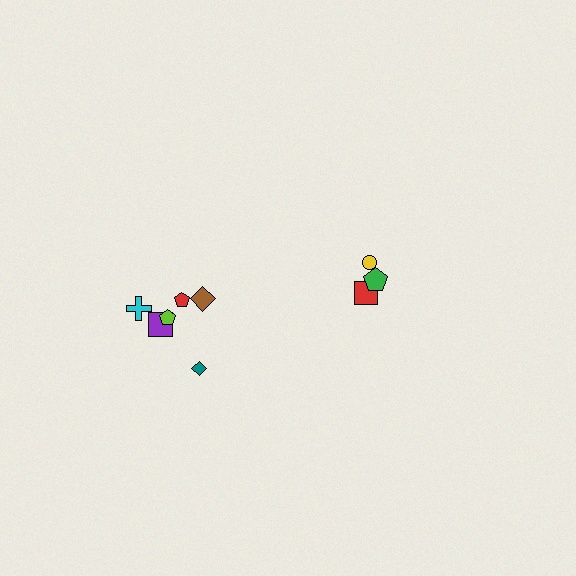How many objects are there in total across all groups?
There are 9 objects.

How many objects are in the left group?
There are 6 objects.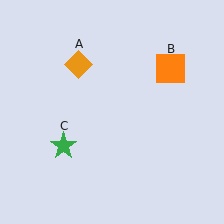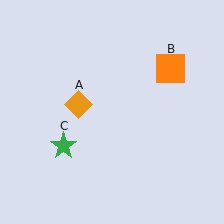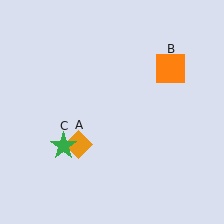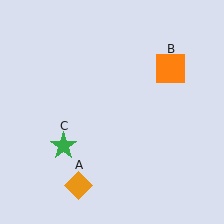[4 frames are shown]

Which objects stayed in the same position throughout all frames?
Orange square (object B) and green star (object C) remained stationary.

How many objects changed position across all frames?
1 object changed position: orange diamond (object A).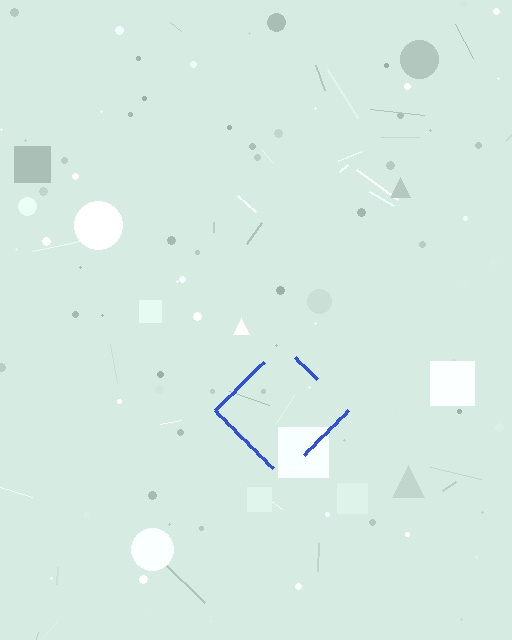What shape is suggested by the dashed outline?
The dashed outline suggests a diamond.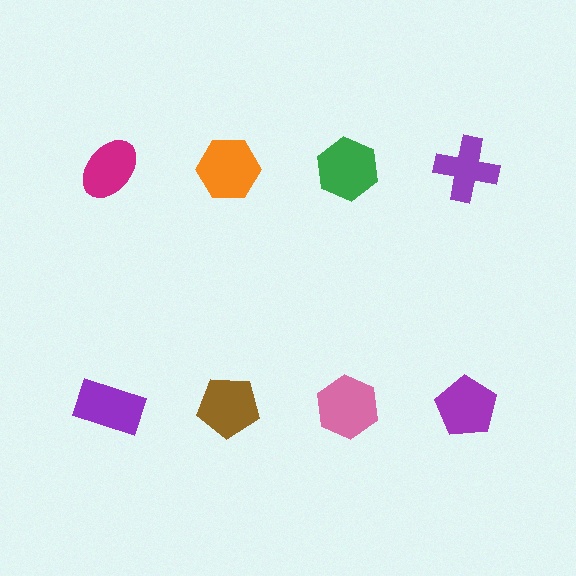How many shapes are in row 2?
4 shapes.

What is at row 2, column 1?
A purple rectangle.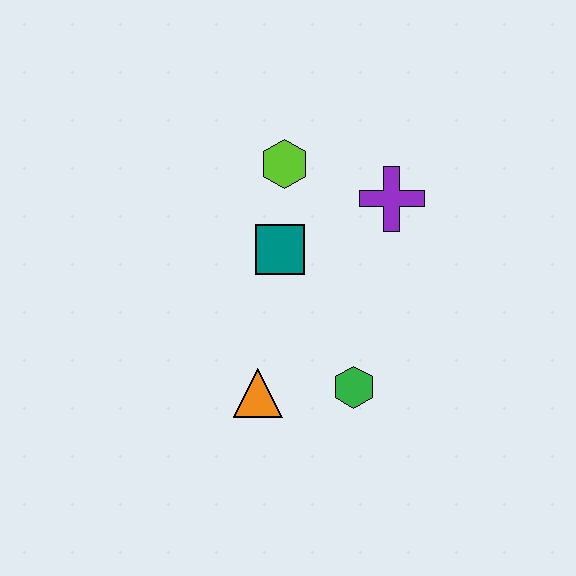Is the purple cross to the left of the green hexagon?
No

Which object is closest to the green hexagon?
The orange triangle is closest to the green hexagon.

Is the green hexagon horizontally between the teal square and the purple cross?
Yes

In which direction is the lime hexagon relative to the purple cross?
The lime hexagon is to the left of the purple cross.